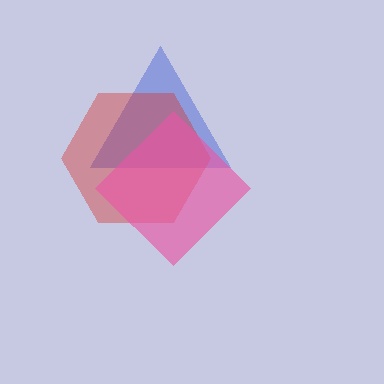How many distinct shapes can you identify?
There are 3 distinct shapes: a blue triangle, a red hexagon, a pink diamond.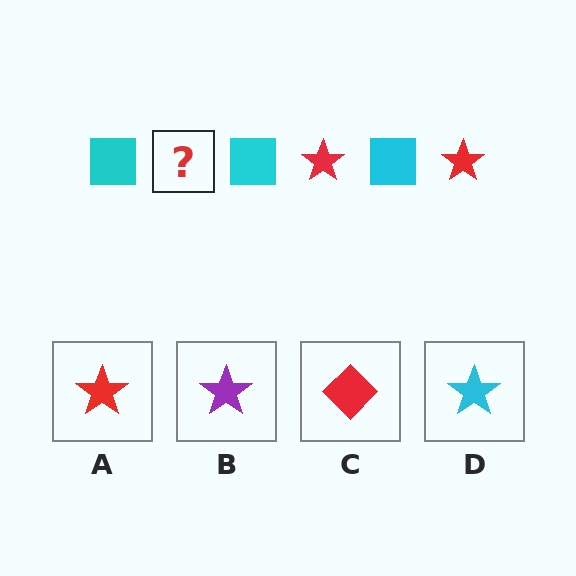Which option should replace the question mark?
Option A.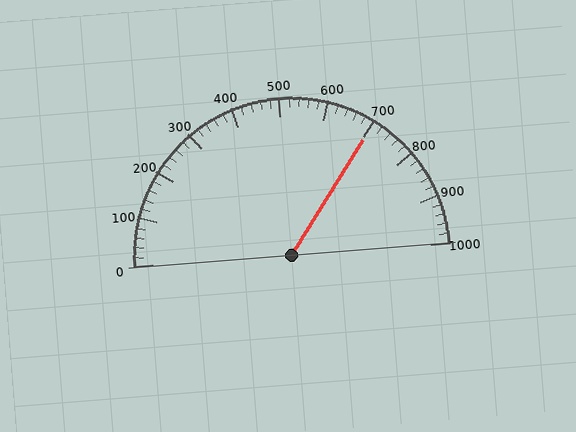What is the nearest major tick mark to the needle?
The nearest major tick mark is 700.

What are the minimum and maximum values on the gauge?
The gauge ranges from 0 to 1000.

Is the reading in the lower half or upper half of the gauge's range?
The reading is in the upper half of the range (0 to 1000).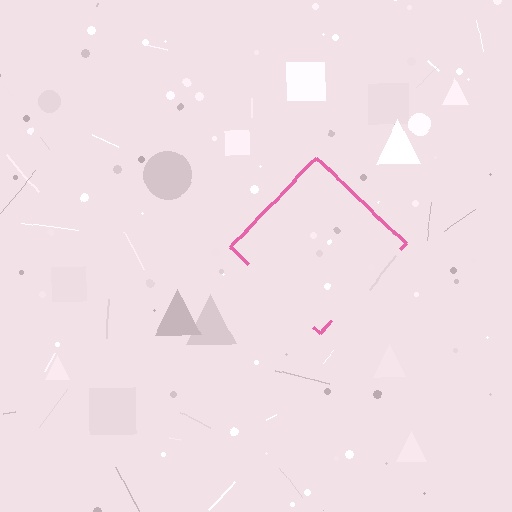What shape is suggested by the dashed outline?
The dashed outline suggests a diamond.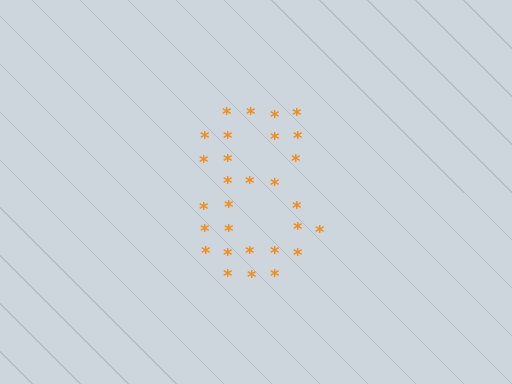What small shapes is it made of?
It is made of small asterisks.